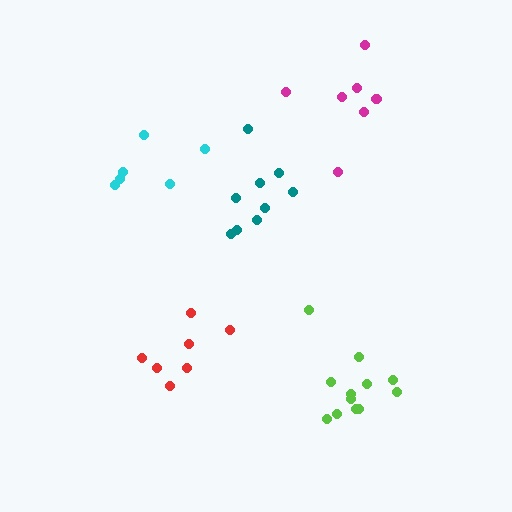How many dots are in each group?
Group 1: 7 dots, Group 2: 6 dots, Group 3: 9 dots, Group 4: 12 dots, Group 5: 8 dots (42 total).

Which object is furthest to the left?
The cyan cluster is leftmost.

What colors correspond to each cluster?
The clusters are colored: red, cyan, teal, lime, magenta.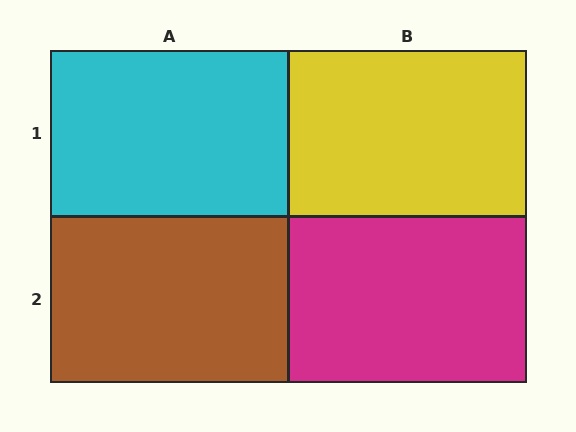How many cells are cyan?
1 cell is cyan.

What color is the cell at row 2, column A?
Brown.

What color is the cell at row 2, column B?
Magenta.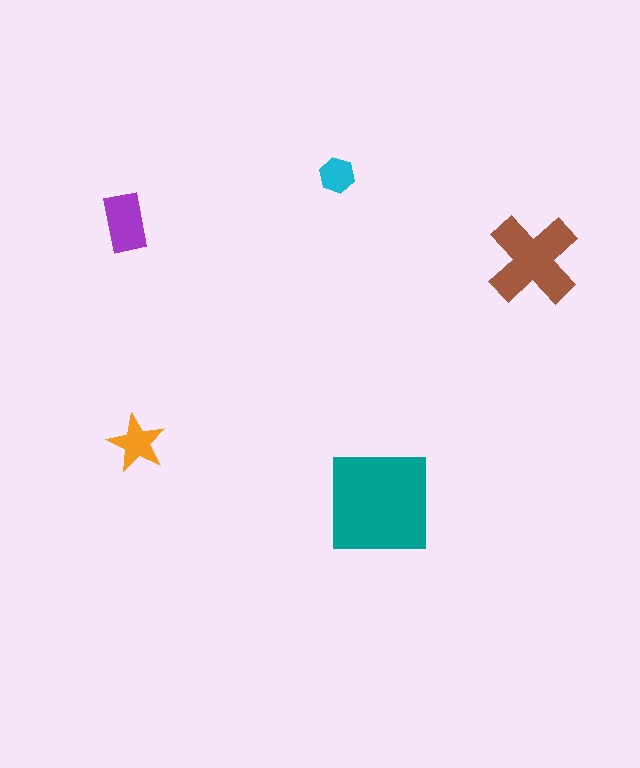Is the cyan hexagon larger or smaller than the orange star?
Smaller.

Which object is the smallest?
The cyan hexagon.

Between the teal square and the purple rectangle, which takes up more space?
The teal square.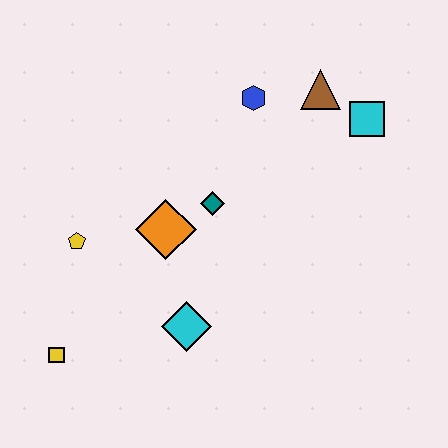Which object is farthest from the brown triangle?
The yellow square is farthest from the brown triangle.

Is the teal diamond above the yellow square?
Yes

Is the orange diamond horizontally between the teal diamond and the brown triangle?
No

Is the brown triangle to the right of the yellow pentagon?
Yes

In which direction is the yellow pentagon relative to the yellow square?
The yellow pentagon is above the yellow square.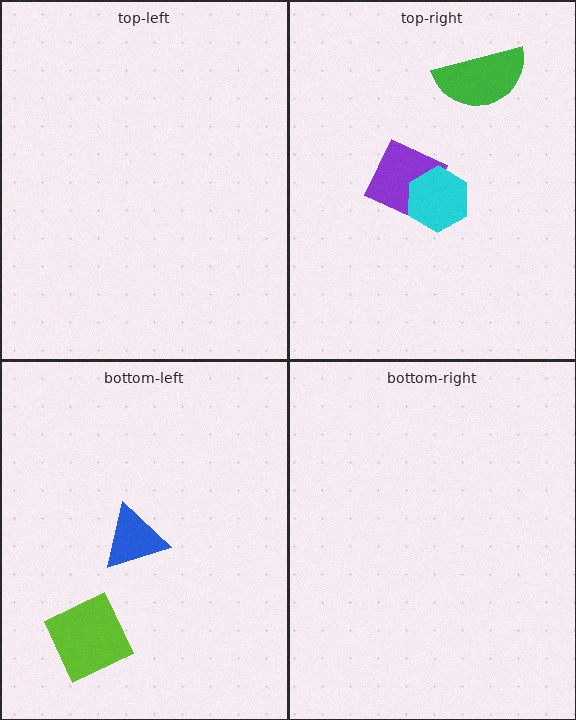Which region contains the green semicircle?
The top-right region.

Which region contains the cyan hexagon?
The top-right region.